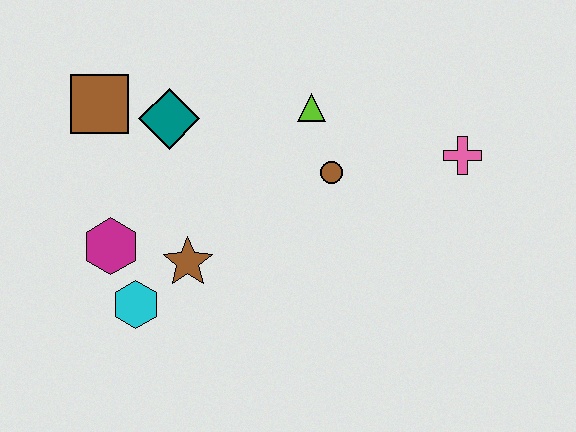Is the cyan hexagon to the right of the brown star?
No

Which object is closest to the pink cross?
The brown circle is closest to the pink cross.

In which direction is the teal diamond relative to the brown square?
The teal diamond is to the right of the brown square.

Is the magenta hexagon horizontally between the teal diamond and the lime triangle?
No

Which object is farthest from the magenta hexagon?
The pink cross is farthest from the magenta hexagon.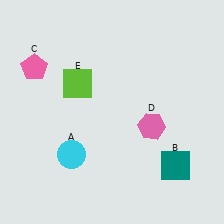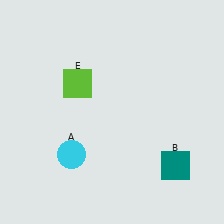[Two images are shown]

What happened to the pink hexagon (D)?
The pink hexagon (D) was removed in Image 2. It was in the bottom-right area of Image 1.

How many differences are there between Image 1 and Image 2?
There are 2 differences between the two images.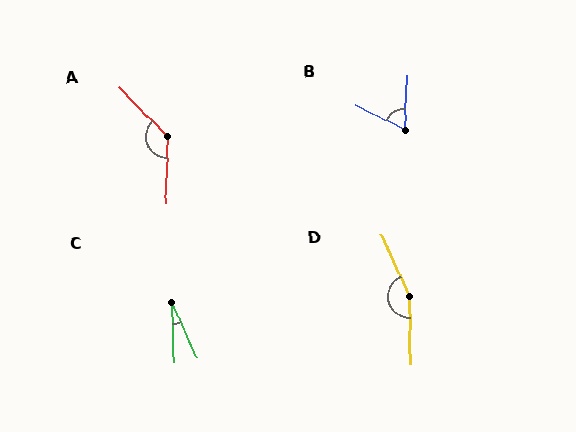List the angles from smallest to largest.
C (22°), B (65°), A (134°), D (156°).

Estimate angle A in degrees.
Approximately 134 degrees.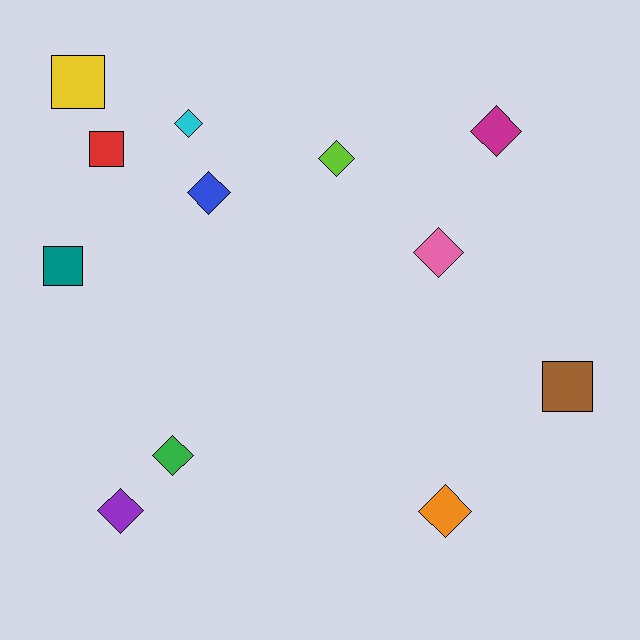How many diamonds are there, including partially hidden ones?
There are 8 diamonds.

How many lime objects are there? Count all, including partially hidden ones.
There is 1 lime object.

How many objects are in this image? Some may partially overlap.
There are 12 objects.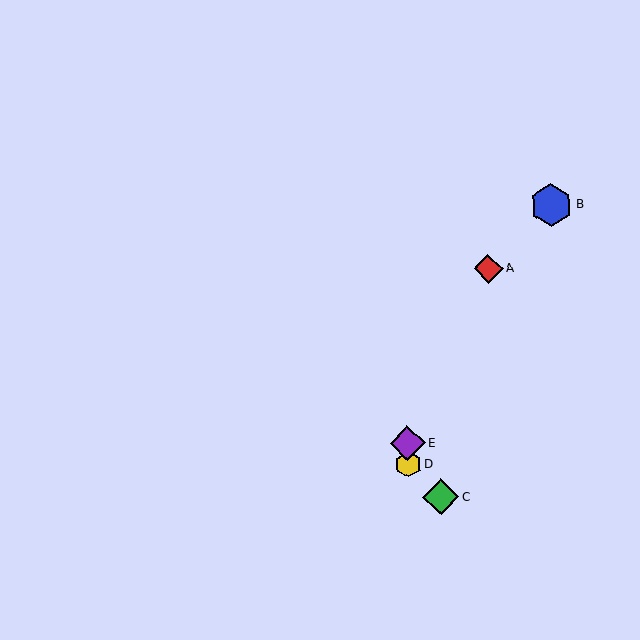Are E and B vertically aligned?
No, E is at x≈408 and B is at x≈551.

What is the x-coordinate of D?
Object D is at x≈408.